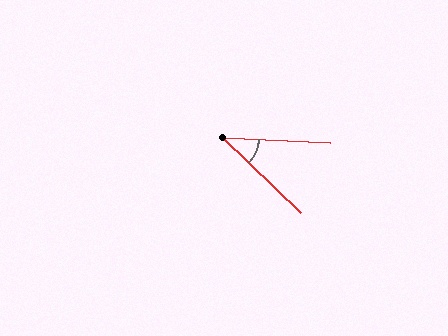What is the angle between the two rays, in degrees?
Approximately 41 degrees.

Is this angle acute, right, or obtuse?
It is acute.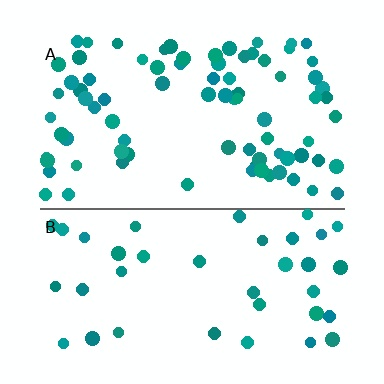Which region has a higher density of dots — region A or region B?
A (the top).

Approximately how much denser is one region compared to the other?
Approximately 2.0× — region A over region B.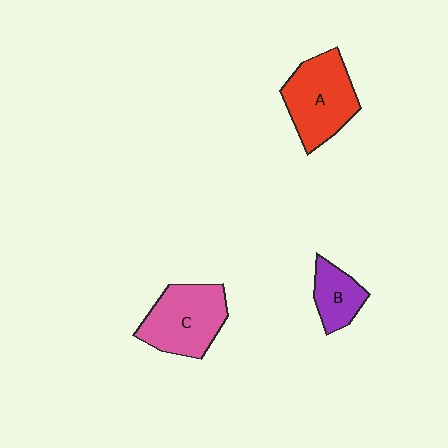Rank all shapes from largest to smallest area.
From largest to smallest: A (red), C (pink), B (purple).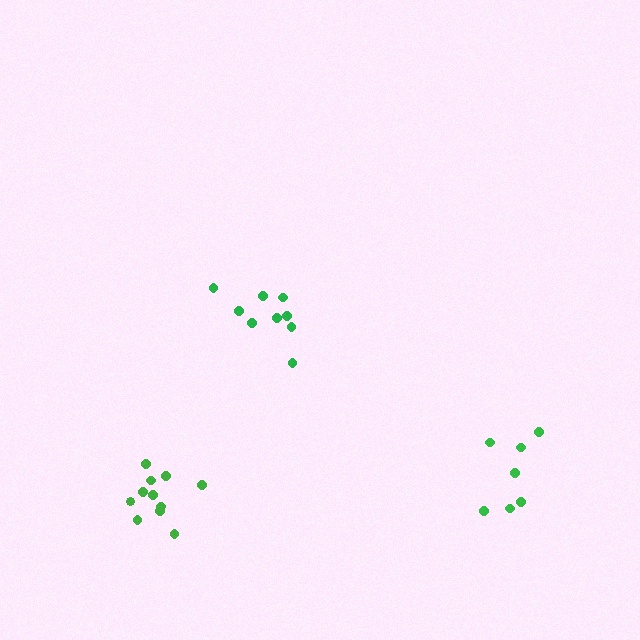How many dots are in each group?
Group 1: 11 dots, Group 2: 9 dots, Group 3: 7 dots (27 total).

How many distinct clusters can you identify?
There are 3 distinct clusters.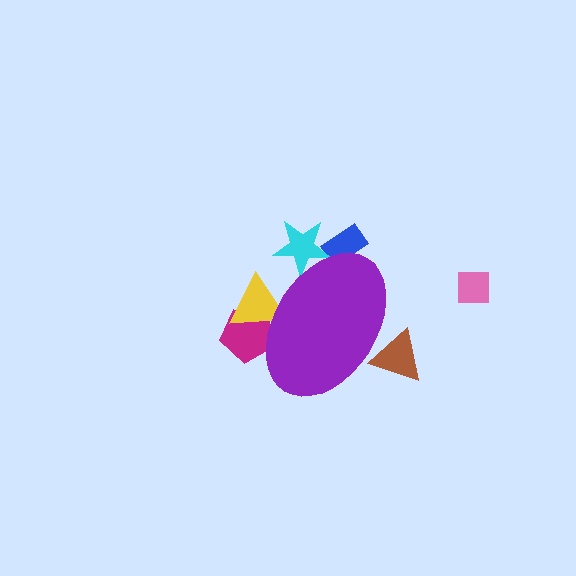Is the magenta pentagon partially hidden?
Yes, the magenta pentagon is partially hidden behind the purple ellipse.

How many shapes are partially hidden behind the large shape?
5 shapes are partially hidden.